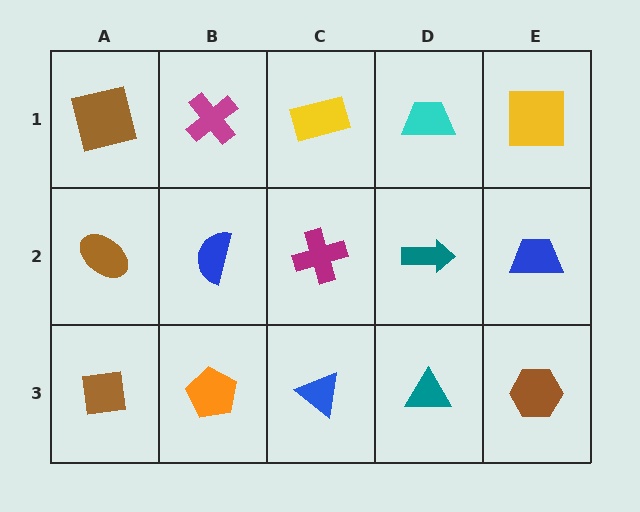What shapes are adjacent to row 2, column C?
A yellow rectangle (row 1, column C), a blue triangle (row 3, column C), a blue semicircle (row 2, column B), a teal arrow (row 2, column D).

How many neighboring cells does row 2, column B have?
4.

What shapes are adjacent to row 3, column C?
A magenta cross (row 2, column C), an orange pentagon (row 3, column B), a teal triangle (row 3, column D).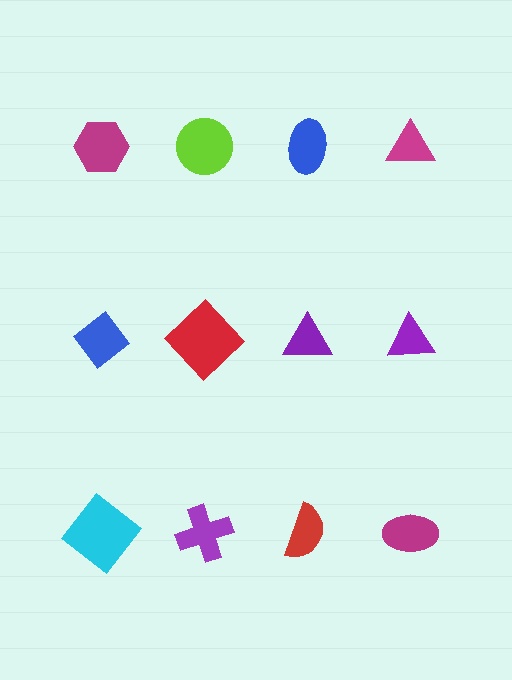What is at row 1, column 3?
A blue ellipse.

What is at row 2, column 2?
A red diamond.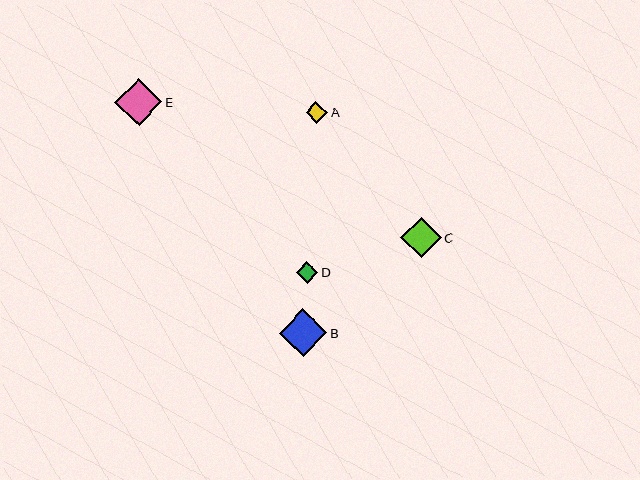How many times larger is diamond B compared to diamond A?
Diamond B is approximately 2.2 times the size of diamond A.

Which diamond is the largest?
Diamond B is the largest with a size of approximately 47 pixels.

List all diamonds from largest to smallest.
From largest to smallest: B, E, C, A, D.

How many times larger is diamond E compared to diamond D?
Diamond E is approximately 2.2 times the size of diamond D.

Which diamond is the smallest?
Diamond D is the smallest with a size of approximately 21 pixels.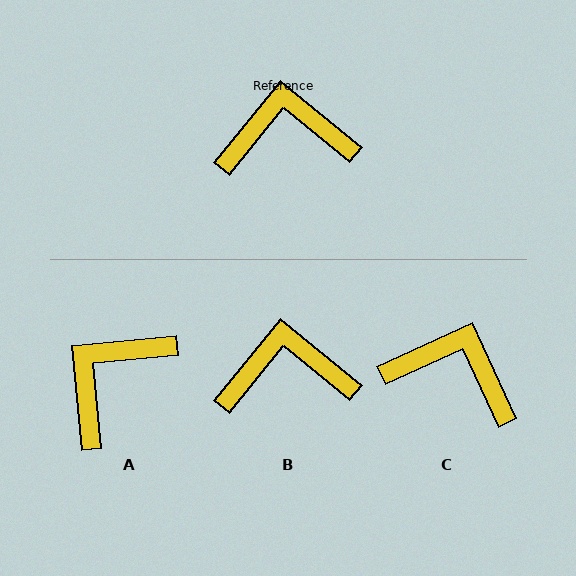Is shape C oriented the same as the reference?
No, it is off by about 26 degrees.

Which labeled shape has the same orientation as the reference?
B.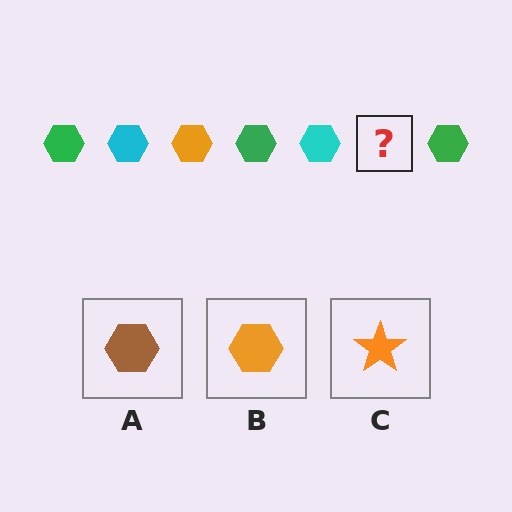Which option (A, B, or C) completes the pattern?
B.